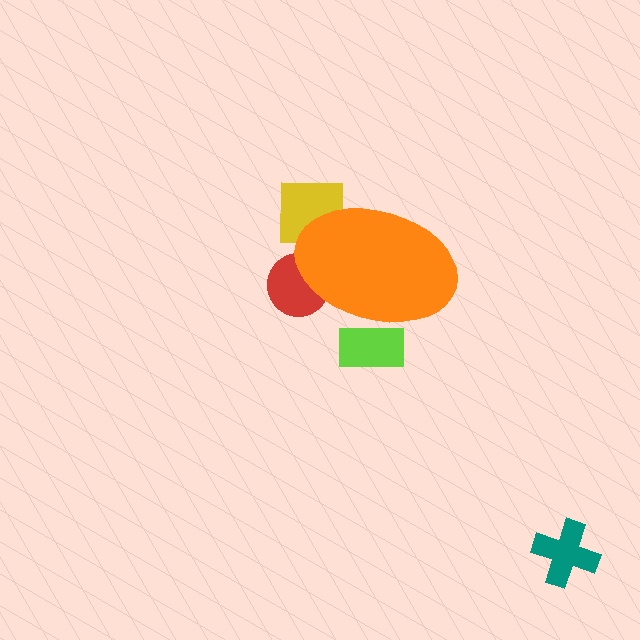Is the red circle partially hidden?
Yes, the red circle is partially hidden behind the orange ellipse.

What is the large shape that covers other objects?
An orange ellipse.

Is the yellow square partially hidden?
Yes, the yellow square is partially hidden behind the orange ellipse.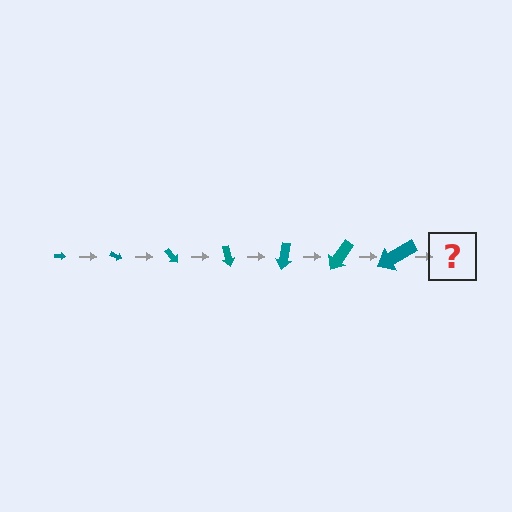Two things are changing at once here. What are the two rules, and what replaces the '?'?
The two rules are that the arrow grows larger each step and it rotates 25 degrees each step. The '?' should be an arrow, larger than the previous one and rotated 175 degrees from the start.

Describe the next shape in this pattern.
It should be an arrow, larger than the previous one and rotated 175 degrees from the start.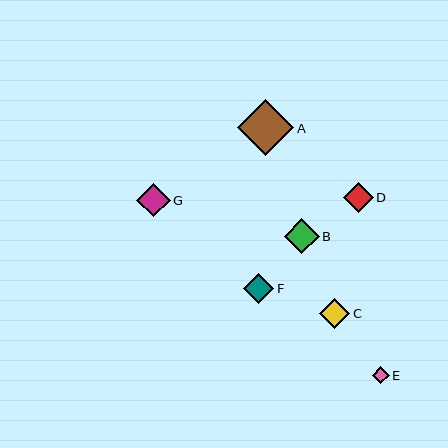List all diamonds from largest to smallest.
From largest to smallest: A, B, G, F, D, C, E.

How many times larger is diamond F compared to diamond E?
Diamond F is approximately 1.8 times the size of diamond E.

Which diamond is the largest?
Diamond A is the largest with a size of approximately 57 pixels.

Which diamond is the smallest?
Diamond E is the smallest with a size of approximately 17 pixels.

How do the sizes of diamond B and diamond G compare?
Diamond B and diamond G are approximately the same size.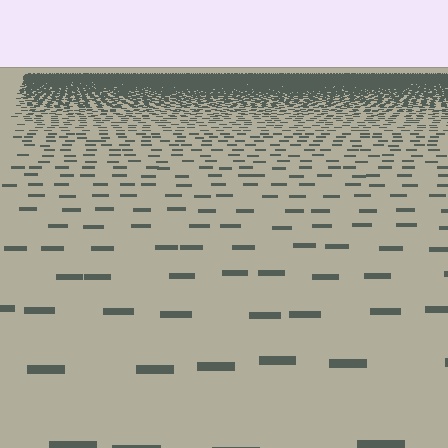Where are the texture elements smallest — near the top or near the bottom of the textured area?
Near the top.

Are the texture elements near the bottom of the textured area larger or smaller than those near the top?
Larger. Near the bottom, elements are closer to the viewer and appear at a bigger on-screen size.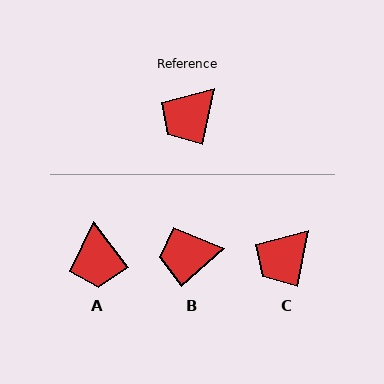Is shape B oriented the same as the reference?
No, it is off by about 37 degrees.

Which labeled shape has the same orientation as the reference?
C.